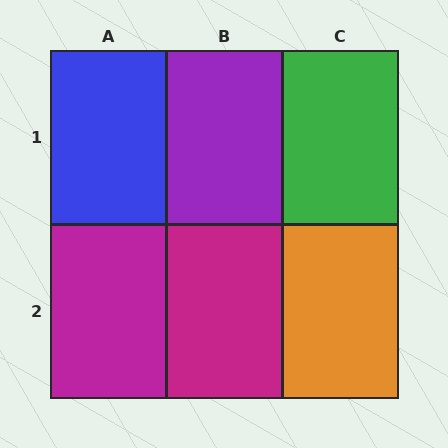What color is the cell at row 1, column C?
Green.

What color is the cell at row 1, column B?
Purple.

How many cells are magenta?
2 cells are magenta.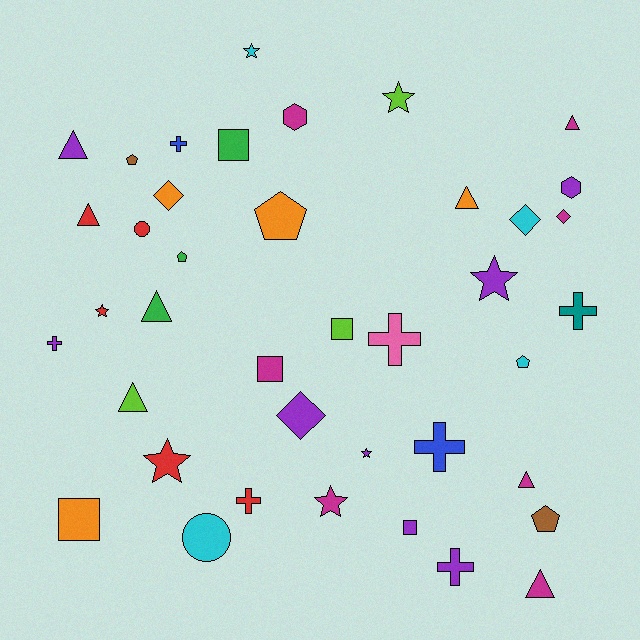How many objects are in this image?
There are 40 objects.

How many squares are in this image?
There are 5 squares.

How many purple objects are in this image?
There are 8 purple objects.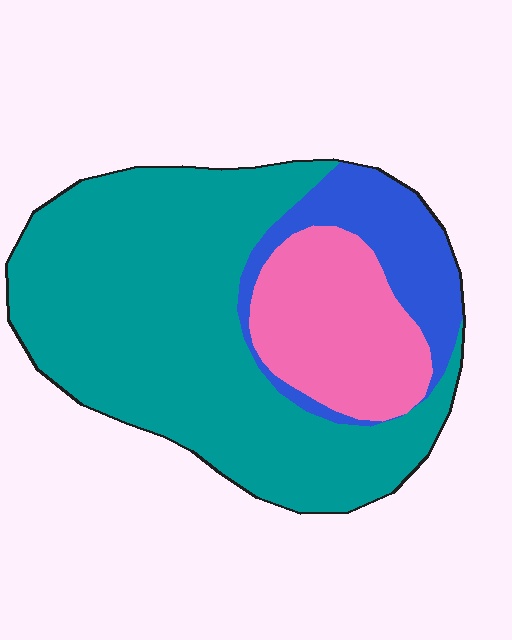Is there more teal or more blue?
Teal.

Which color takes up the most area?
Teal, at roughly 65%.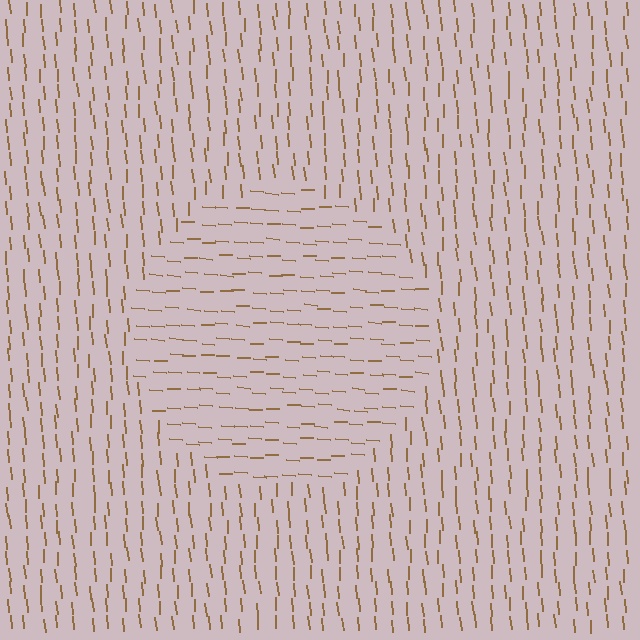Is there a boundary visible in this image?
Yes, there is a texture boundary formed by a change in line orientation.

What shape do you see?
I see a circle.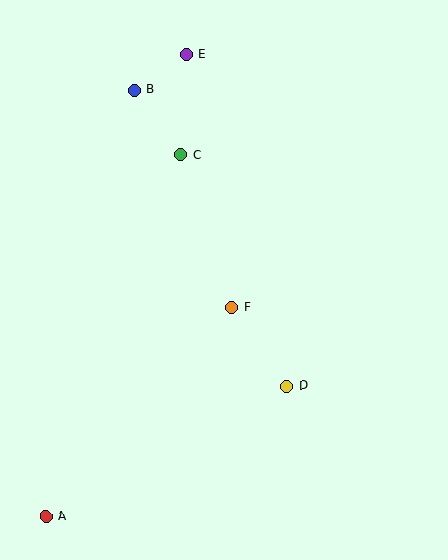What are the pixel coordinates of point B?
Point B is at (134, 90).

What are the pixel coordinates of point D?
Point D is at (286, 386).